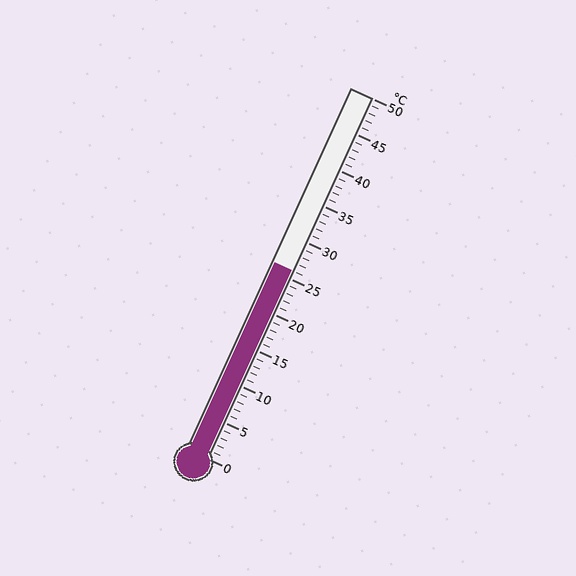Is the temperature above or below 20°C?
The temperature is above 20°C.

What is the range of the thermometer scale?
The thermometer scale ranges from 0°C to 50°C.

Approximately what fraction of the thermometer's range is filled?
The thermometer is filled to approximately 50% of its range.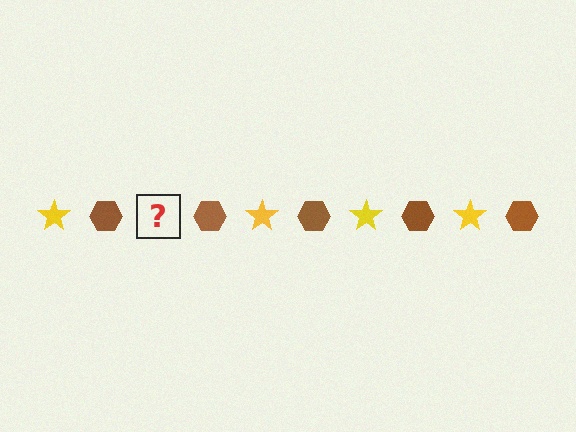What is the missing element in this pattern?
The missing element is a yellow star.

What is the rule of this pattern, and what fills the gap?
The rule is that the pattern alternates between yellow star and brown hexagon. The gap should be filled with a yellow star.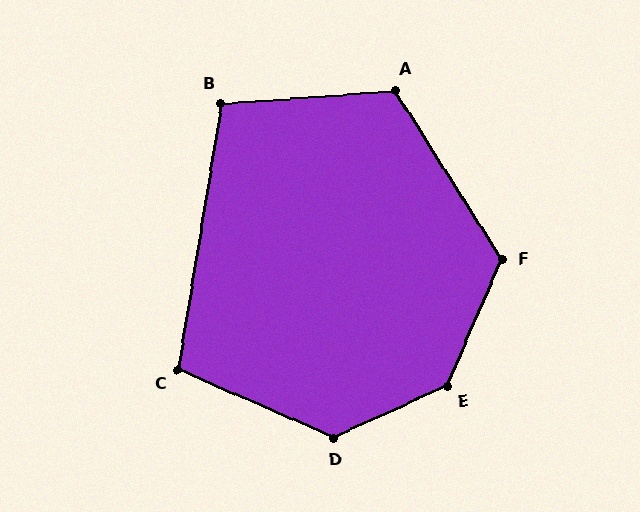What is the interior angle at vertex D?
Approximately 132 degrees (obtuse).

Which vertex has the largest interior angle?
E, at approximately 138 degrees.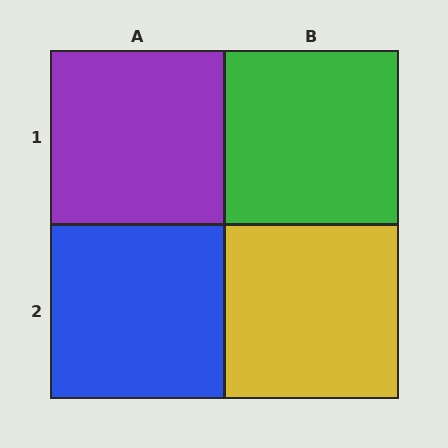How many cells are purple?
1 cell is purple.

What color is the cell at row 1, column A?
Purple.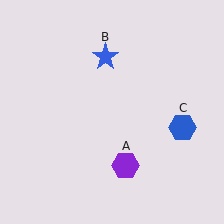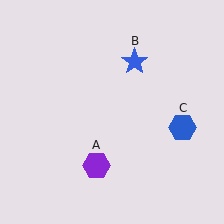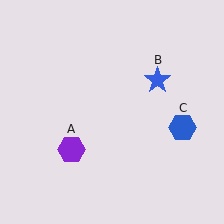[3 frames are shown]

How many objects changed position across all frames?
2 objects changed position: purple hexagon (object A), blue star (object B).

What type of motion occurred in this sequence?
The purple hexagon (object A), blue star (object B) rotated clockwise around the center of the scene.